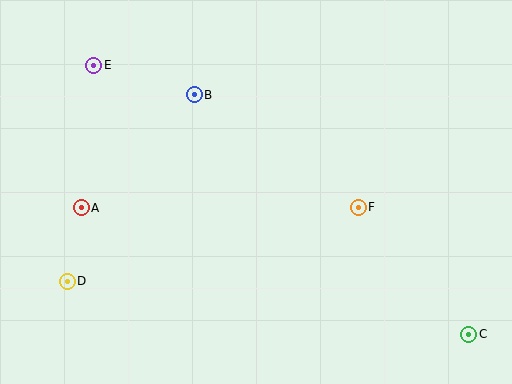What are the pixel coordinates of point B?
Point B is at (194, 95).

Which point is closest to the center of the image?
Point F at (358, 207) is closest to the center.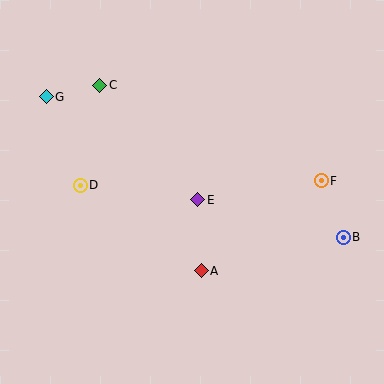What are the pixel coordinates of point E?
Point E is at (198, 200).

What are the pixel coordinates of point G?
Point G is at (46, 97).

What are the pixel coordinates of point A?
Point A is at (201, 271).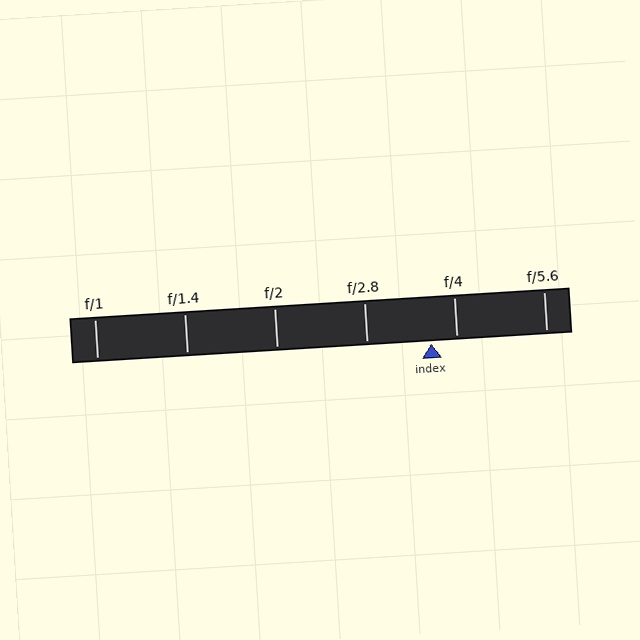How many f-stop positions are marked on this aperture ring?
There are 6 f-stop positions marked.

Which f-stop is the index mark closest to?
The index mark is closest to f/4.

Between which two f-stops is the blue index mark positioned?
The index mark is between f/2.8 and f/4.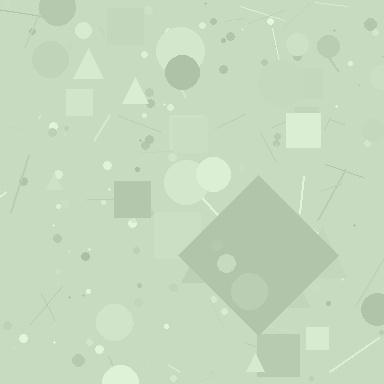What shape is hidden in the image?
A diamond is hidden in the image.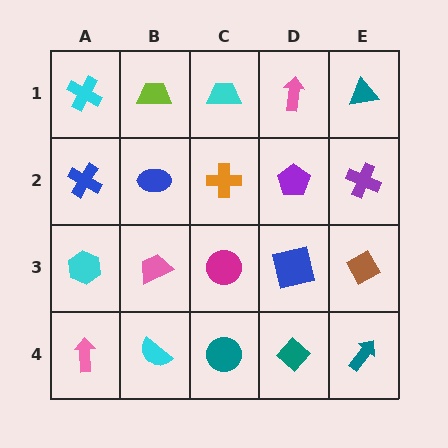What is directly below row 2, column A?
A cyan hexagon.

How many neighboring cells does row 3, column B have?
4.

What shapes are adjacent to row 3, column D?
A purple pentagon (row 2, column D), a teal diamond (row 4, column D), a magenta circle (row 3, column C), a brown diamond (row 3, column E).